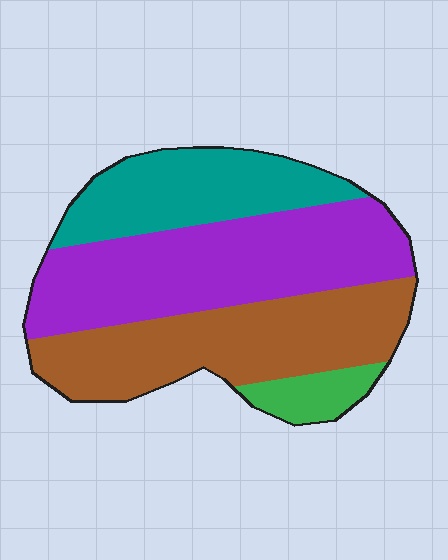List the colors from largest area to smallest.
From largest to smallest: purple, brown, teal, green.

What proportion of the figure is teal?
Teal covers roughly 20% of the figure.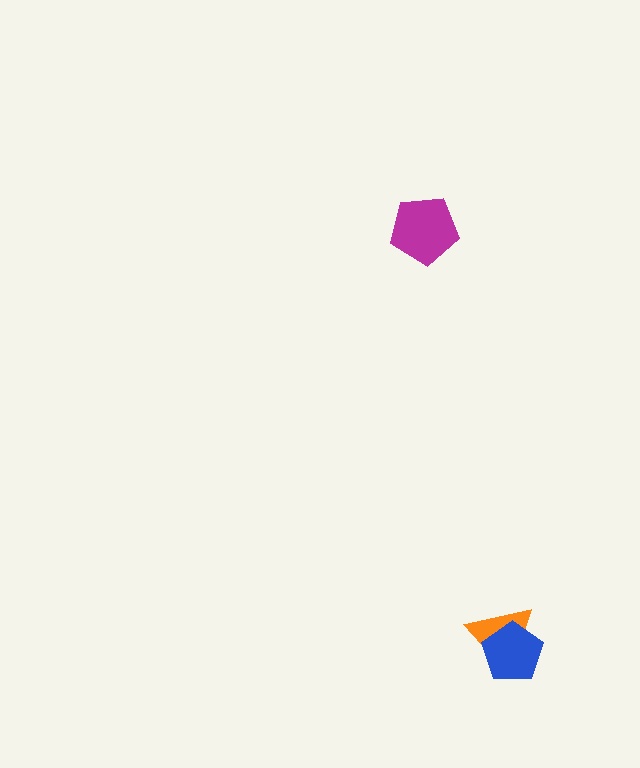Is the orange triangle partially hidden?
Yes, it is partially covered by another shape.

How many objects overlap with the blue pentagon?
1 object overlaps with the blue pentagon.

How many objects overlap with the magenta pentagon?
0 objects overlap with the magenta pentagon.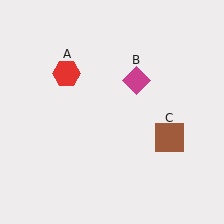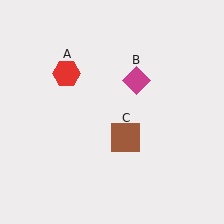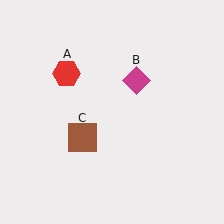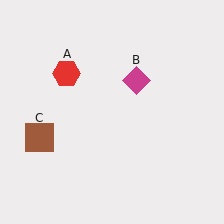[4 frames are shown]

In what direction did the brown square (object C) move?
The brown square (object C) moved left.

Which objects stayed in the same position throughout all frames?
Red hexagon (object A) and magenta diamond (object B) remained stationary.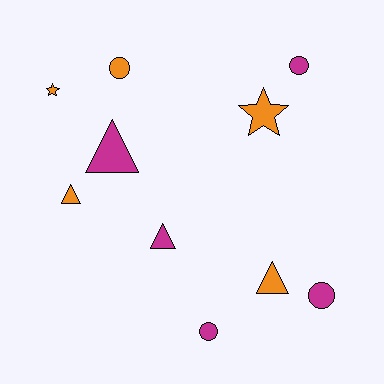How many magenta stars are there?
There are no magenta stars.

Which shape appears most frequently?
Circle, with 4 objects.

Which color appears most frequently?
Magenta, with 5 objects.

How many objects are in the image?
There are 10 objects.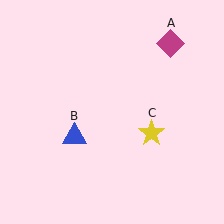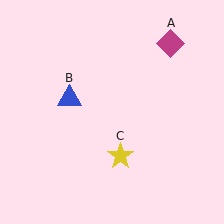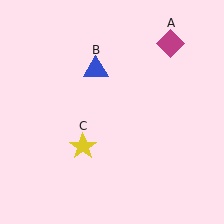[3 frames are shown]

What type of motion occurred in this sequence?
The blue triangle (object B), yellow star (object C) rotated clockwise around the center of the scene.